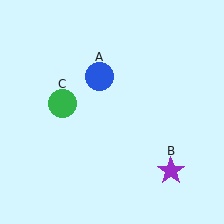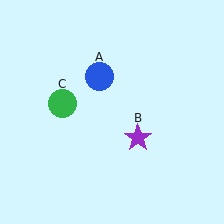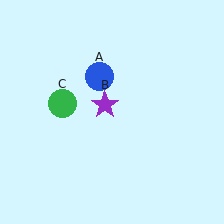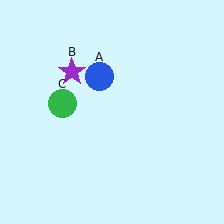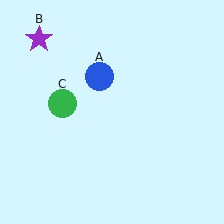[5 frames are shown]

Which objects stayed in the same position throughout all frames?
Blue circle (object A) and green circle (object C) remained stationary.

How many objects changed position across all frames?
1 object changed position: purple star (object B).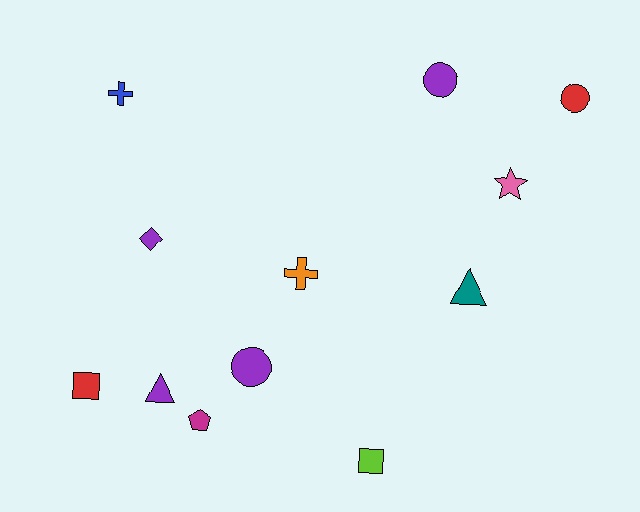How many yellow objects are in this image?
There are no yellow objects.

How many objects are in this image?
There are 12 objects.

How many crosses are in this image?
There are 2 crosses.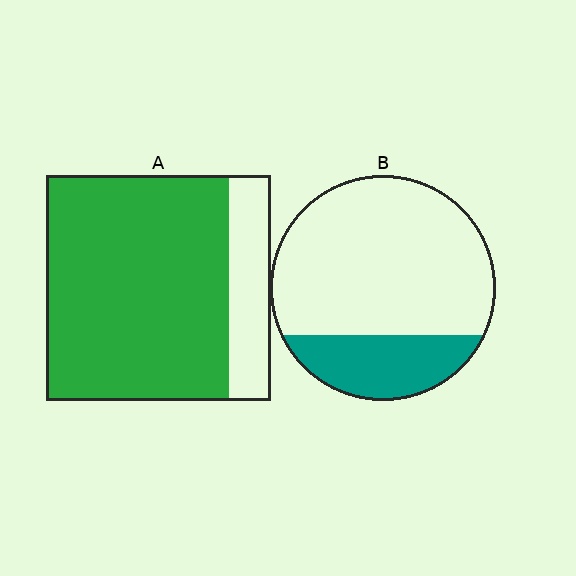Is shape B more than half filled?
No.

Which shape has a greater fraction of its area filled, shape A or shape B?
Shape A.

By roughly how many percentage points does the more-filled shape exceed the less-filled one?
By roughly 55 percentage points (A over B).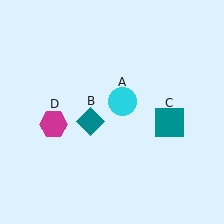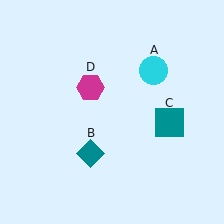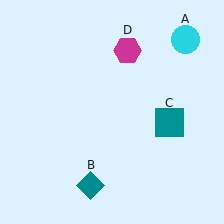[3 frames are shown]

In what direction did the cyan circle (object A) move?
The cyan circle (object A) moved up and to the right.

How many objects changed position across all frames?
3 objects changed position: cyan circle (object A), teal diamond (object B), magenta hexagon (object D).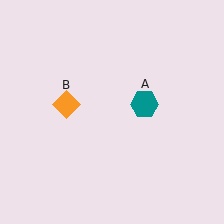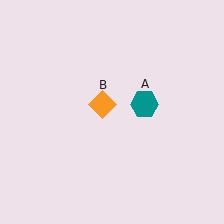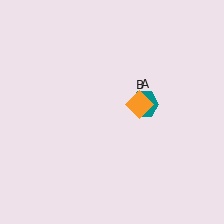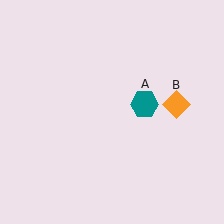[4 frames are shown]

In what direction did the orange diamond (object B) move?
The orange diamond (object B) moved right.